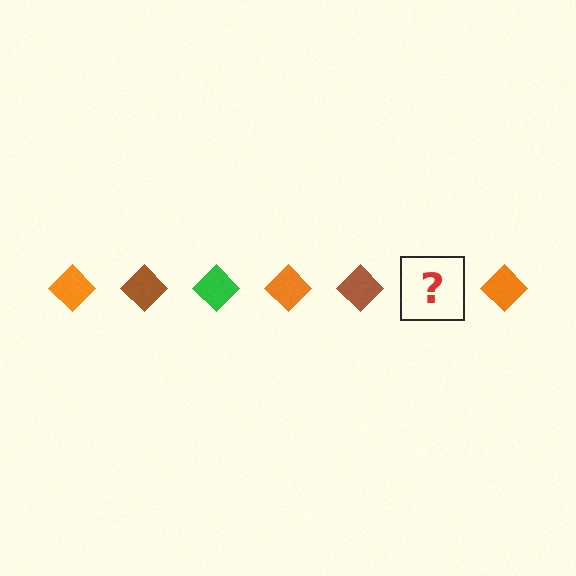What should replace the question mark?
The question mark should be replaced with a green diamond.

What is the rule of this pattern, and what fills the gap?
The rule is that the pattern cycles through orange, brown, green diamonds. The gap should be filled with a green diamond.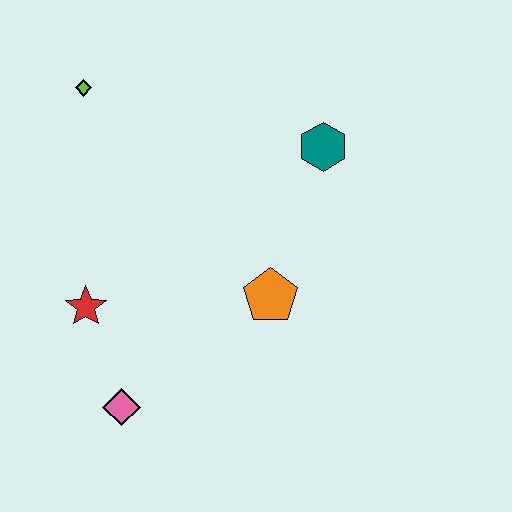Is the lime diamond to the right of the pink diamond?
No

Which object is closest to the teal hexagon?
The orange pentagon is closest to the teal hexagon.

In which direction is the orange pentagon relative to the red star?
The orange pentagon is to the right of the red star.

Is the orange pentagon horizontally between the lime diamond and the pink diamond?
No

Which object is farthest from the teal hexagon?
The pink diamond is farthest from the teal hexagon.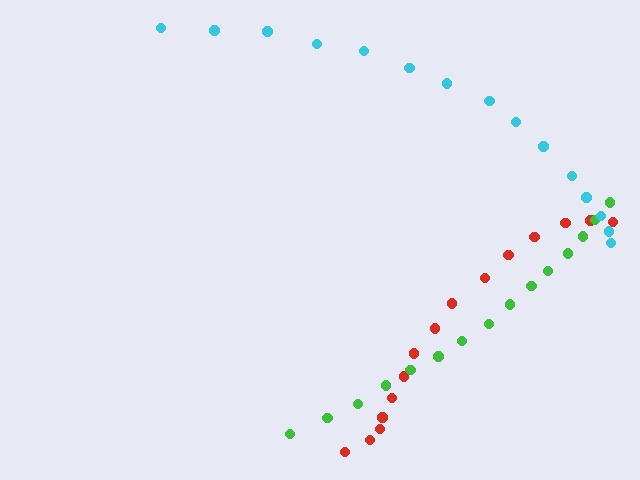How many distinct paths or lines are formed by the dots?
There are 3 distinct paths.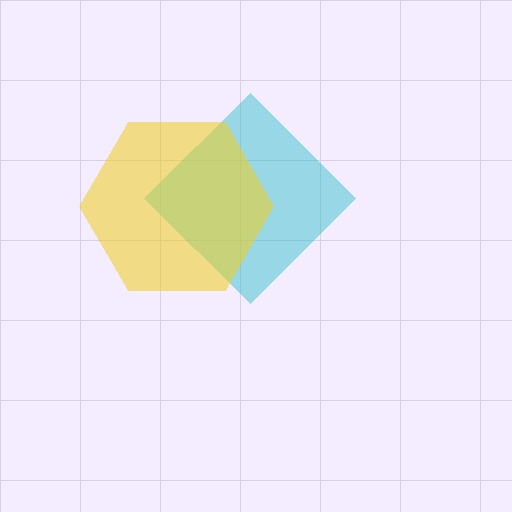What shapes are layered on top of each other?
The layered shapes are: a cyan diamond, a yellow hexagon.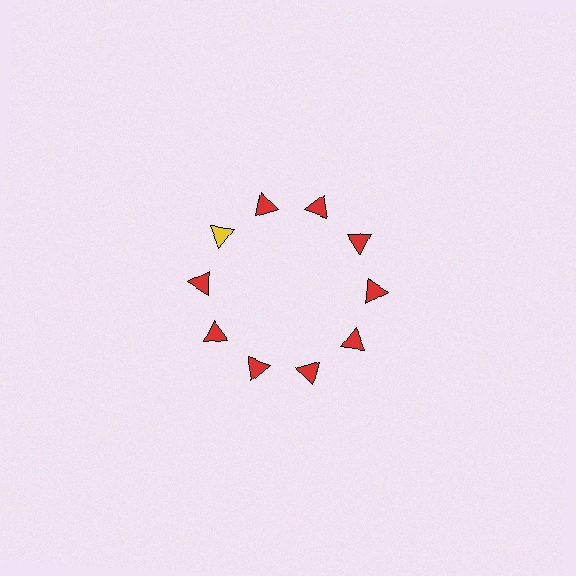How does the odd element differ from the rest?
It has a different color: yellow instead of red.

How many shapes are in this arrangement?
There are 10 shapes arranged in a ring pattern.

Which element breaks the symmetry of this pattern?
The yellow triangle at roughly the 10 o'clock position breaks the symmetry. All other shapes are red triangles.